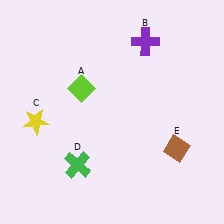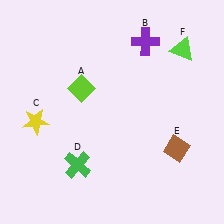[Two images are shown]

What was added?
A lime triangle (F) was added in Image 2.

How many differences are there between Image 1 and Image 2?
There is 1 difference between the two images.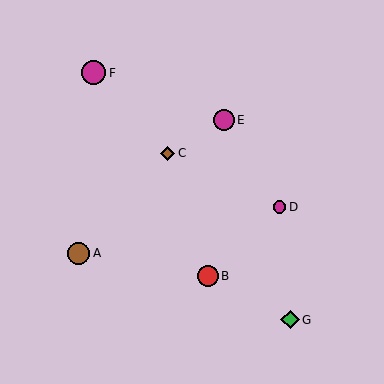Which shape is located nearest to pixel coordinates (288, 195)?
The magenta circle (labeled D) at (279, 207) is nearest to that location.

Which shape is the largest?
The magenta circle (labeled F) is the largest.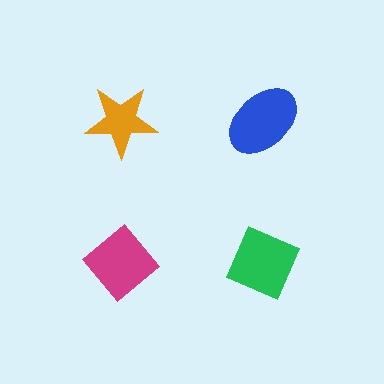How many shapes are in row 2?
2 shapes.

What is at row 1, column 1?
An orange star.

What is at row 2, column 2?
A green diamond.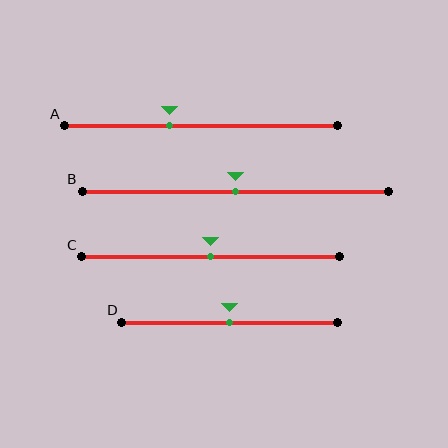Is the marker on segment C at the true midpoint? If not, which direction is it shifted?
Yes, the marker on segment C is at the true midpoint.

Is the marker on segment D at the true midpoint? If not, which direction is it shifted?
Yes, the marker on segment D is at the true midpoint.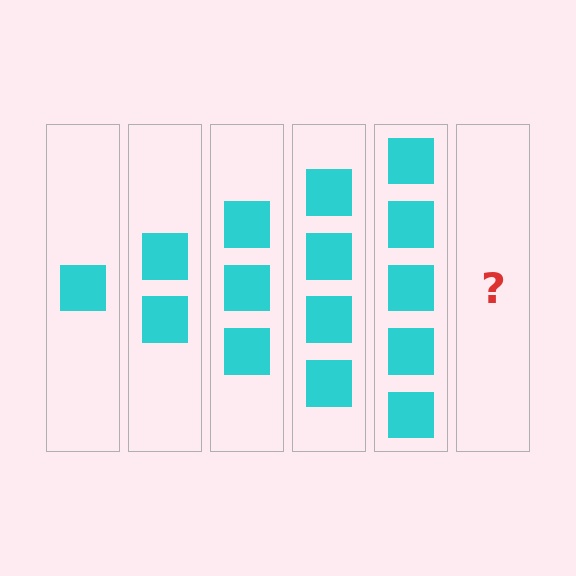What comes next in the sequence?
The next element should be 6 squares.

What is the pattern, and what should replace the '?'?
The pattern is that each step adds one more square. The '?' should be 6 squares.